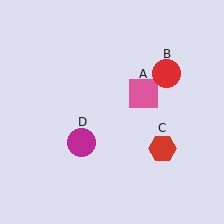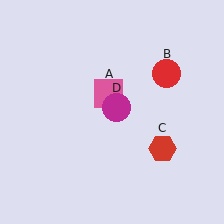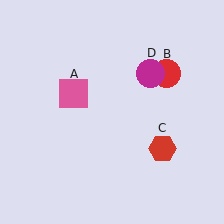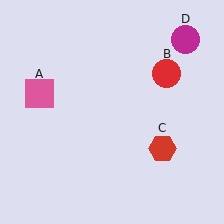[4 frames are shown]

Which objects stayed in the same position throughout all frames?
Red circle (object B) and red hexagon (object C) remained stationary.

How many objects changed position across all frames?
2 objects changed position: pink square (object A), magenta circle (object D).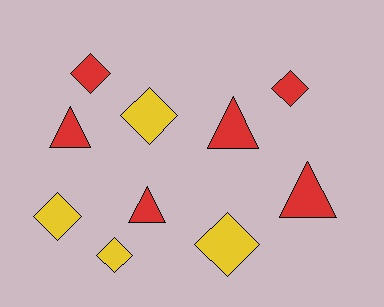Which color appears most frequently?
Red, with 6 objects.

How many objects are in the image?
There are 10 objects.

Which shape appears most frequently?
Diamond, with 6 objects.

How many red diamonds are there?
There are 2 red diamonds.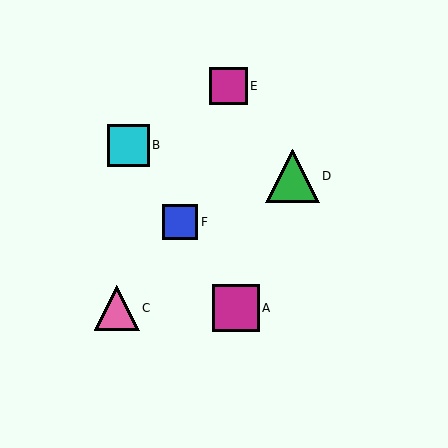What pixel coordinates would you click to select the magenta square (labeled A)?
Click at (236, 308) to select the magenta square A.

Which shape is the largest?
The green triangle (labeled D) is the largest.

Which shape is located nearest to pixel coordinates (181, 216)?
The blue square (labeled F) at (180, 222) is nearest to that location.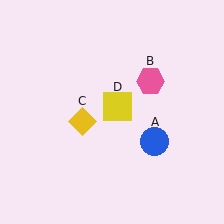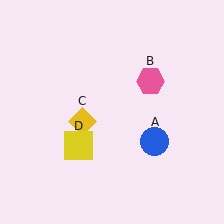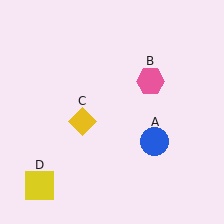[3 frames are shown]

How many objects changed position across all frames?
1 object changed position: yellow square (object D).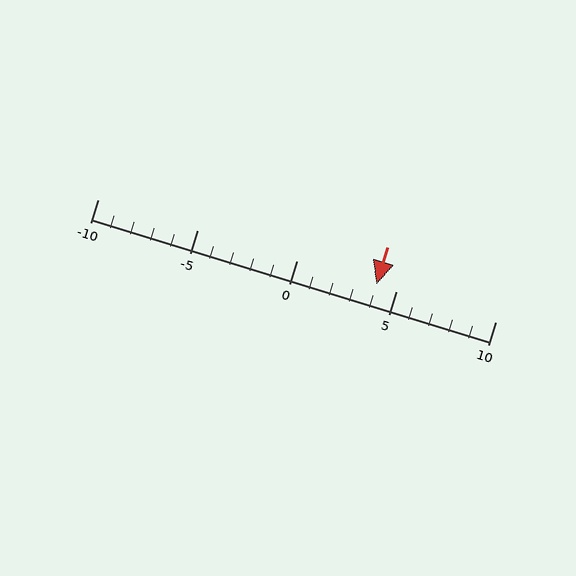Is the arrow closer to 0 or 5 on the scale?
The arrow is closer to 5.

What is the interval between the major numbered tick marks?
The major tick marks are spaced 5 units apart.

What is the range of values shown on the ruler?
The ruler shows values from -10 to 10.